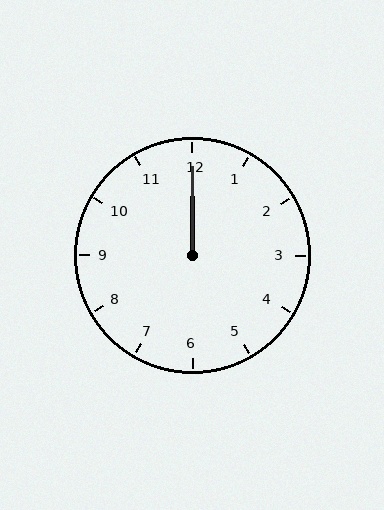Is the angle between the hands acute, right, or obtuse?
It is acute.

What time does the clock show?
12:00.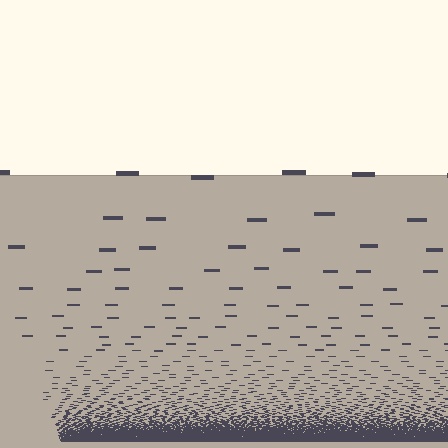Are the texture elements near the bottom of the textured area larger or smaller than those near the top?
Smaller. The gradient is inverted — elements near the bottom are smaller and denser.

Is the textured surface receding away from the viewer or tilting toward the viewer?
The surface appears to tilt toward the viewer. Texture elements get larger and sparser toward the top.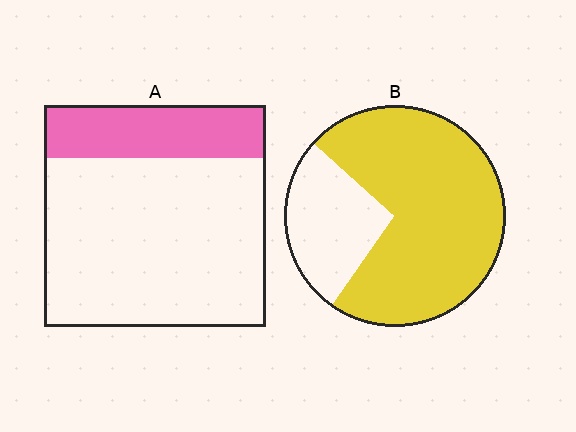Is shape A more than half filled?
No.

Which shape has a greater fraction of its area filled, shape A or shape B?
Shape B.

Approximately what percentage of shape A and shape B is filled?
A is approximately 25% and B is approximately 75%.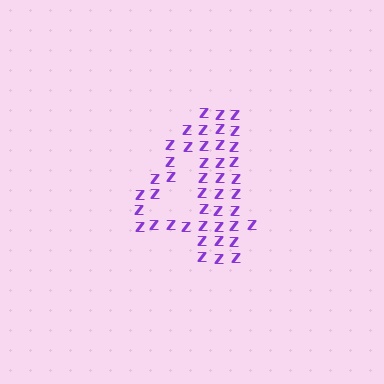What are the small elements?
The small elements are letter Z's.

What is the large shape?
The large shape is the digit 4.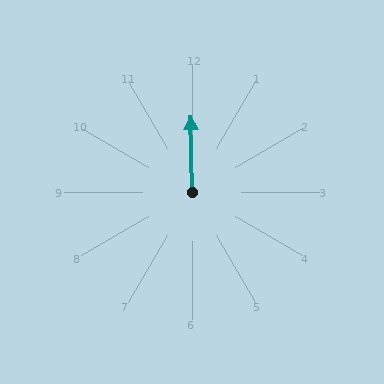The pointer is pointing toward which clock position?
Roughly 12 o'clock.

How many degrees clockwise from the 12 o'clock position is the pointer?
Approximately 359 degrees.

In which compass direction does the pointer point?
North.